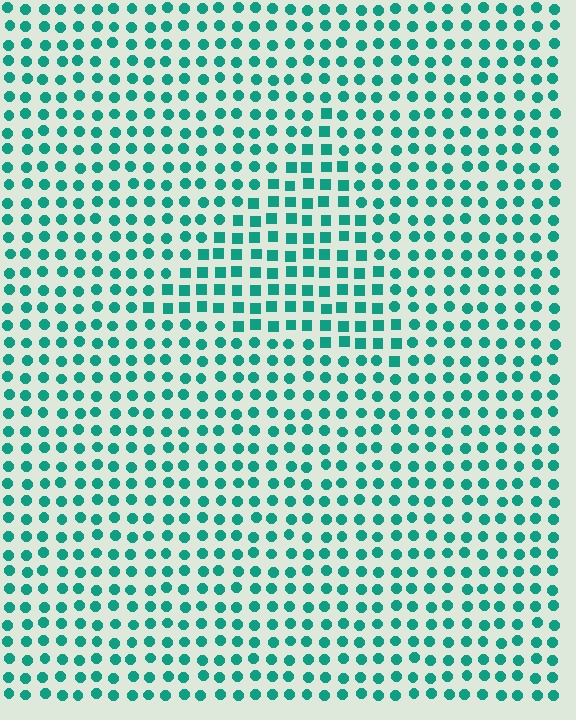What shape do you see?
I see a triangle.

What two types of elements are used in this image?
The image uses squares inside the triangle region and circles outside it.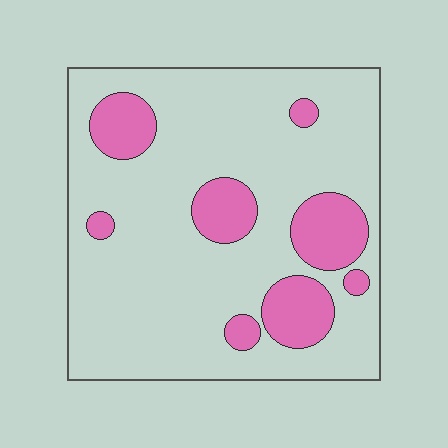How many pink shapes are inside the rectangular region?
8.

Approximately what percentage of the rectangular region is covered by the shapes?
Approximately 20%.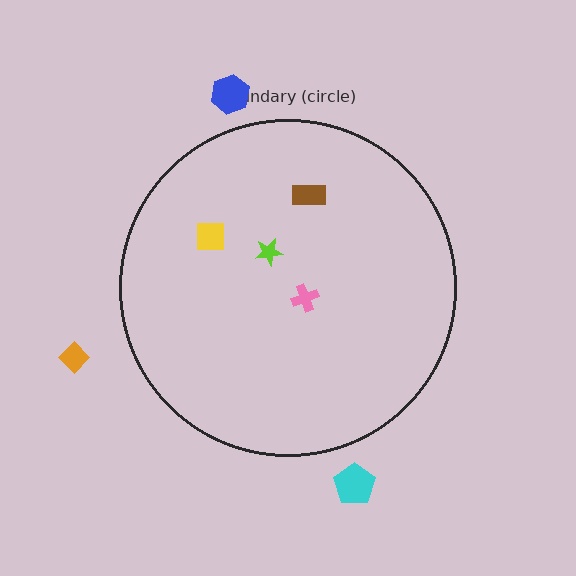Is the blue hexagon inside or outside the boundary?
Outside.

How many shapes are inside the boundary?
4 inside, 3 outside.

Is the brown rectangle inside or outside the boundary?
Inside.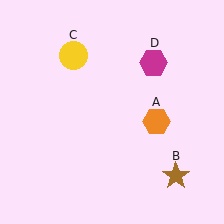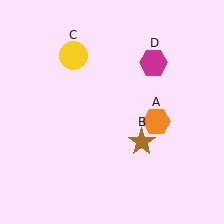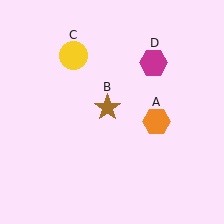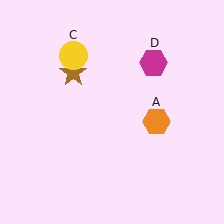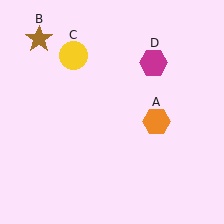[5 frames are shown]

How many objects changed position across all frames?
1 object changed position: brown star (object B).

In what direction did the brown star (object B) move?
The brown star (object B) moved up and to the left.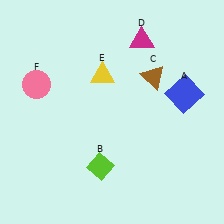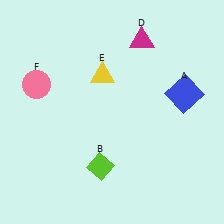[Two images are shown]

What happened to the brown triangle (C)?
The brown triangle (C) was removed in Image 2. It was in the top-right area of Image 1.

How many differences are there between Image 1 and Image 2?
There is 1 difference between the two images.